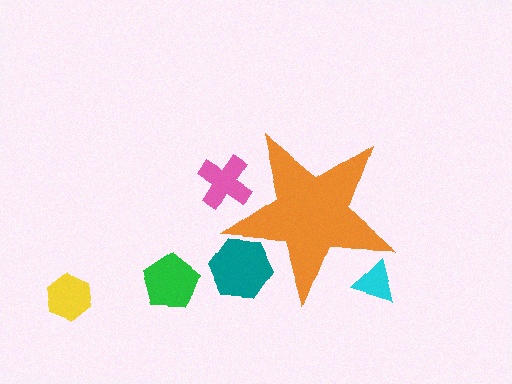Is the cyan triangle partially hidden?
Yes, the cyan triangle is partially hidden behind the orange star.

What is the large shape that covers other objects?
An orange star.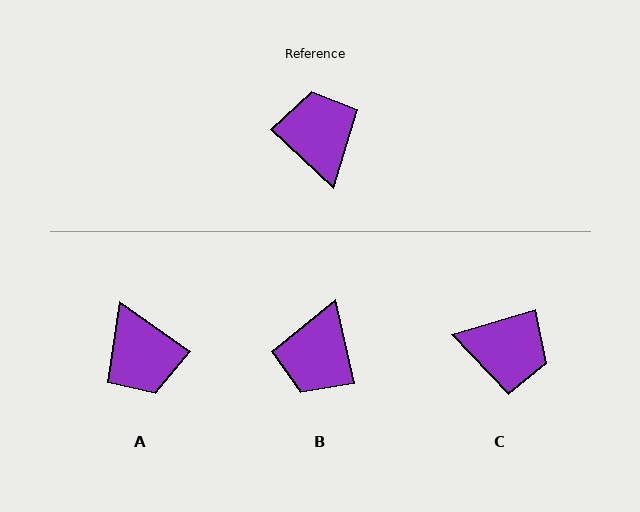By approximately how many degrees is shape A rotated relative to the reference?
Approximately 172 degrees clockwise.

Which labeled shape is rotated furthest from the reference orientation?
A, about 172 degrees away.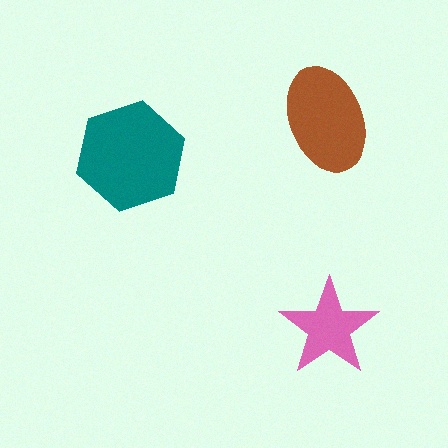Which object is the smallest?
The pink star.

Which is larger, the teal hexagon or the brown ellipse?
The teal hexagon.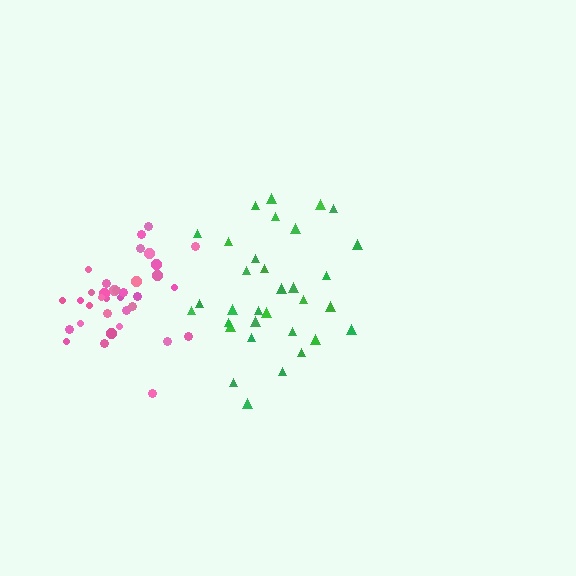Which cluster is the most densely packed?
Pink.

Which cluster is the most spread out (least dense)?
Green.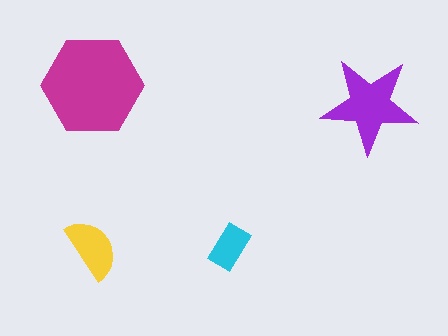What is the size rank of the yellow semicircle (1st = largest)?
3rd.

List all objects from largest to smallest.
The magenta hexagon, the purple star, the yellow semicircle, the cyan rectangle.